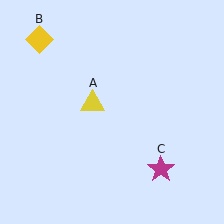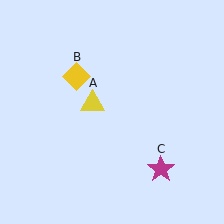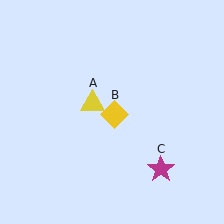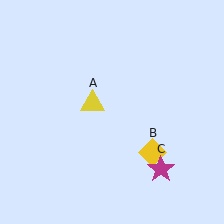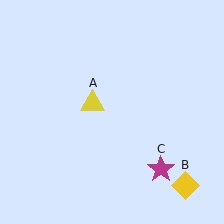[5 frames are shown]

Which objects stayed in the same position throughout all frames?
Yellow triangle (object A) and magenta star (object C) remained stationary.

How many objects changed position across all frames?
1 object changed position: yellow diamond (object B).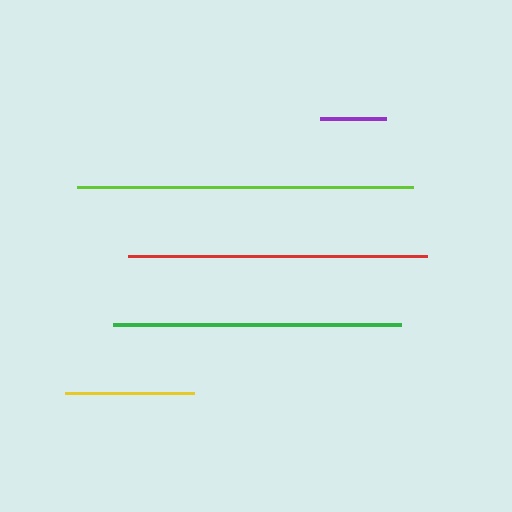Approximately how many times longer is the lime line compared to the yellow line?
The lime line is approximately 2.6 times the length of the yellow line.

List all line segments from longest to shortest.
From longest to shortest: lime, red, green, yellow, purple.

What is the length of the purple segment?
The purple segment is approximately 66 pixels long.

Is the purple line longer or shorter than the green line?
The green line is longer than the purple line.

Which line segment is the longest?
The lime line is the longest at approximately 337 pixels.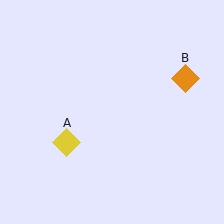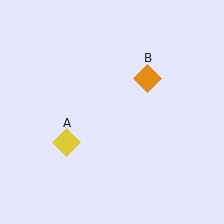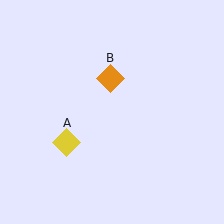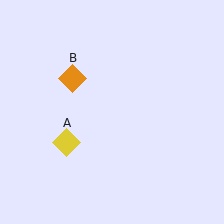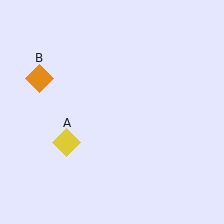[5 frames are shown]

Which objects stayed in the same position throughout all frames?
Yellow diamond (object A) remained stationary.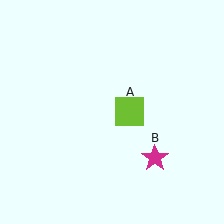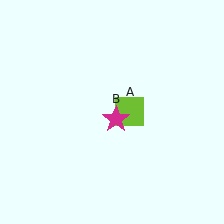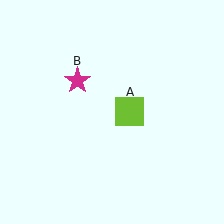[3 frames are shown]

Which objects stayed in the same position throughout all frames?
Lime square (object A) remained stationary.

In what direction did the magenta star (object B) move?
The magenta star (object B) moved up and to the left.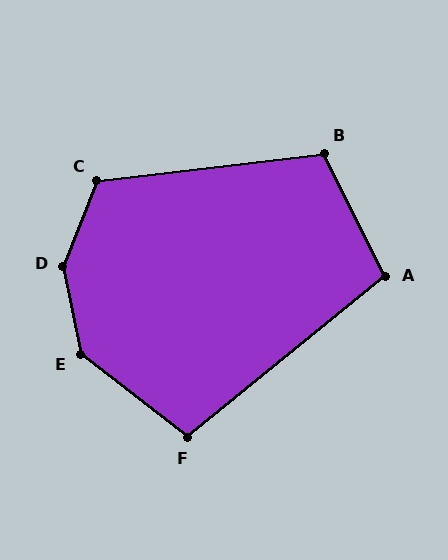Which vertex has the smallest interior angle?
A, at approximately 103 degrees.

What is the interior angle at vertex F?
Approximately 103 degrees (obtuse).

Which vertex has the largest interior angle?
D, at approximately 147 degrees.